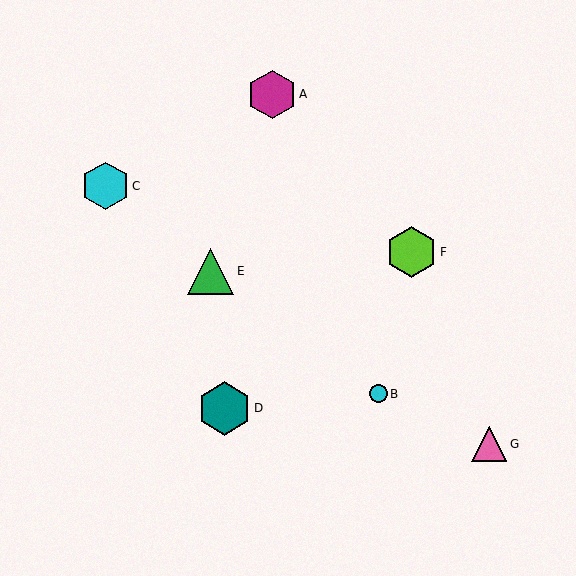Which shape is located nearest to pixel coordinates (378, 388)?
The cyan circle (labeled B) at (378, 394) is nearest to that location.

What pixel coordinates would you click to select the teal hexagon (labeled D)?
Click at (224, 408) to select the teal hexagon D.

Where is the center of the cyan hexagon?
The center of the cyan hexagon is at (105, 186).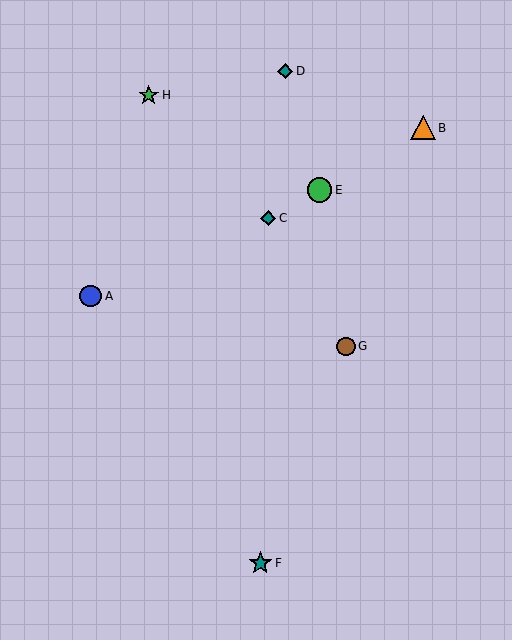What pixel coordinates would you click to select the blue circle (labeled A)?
Click at (91, 296) to select the blue circle A.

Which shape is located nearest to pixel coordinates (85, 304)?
The blue circle (labeled A) at (91, 296) is nearest to that location.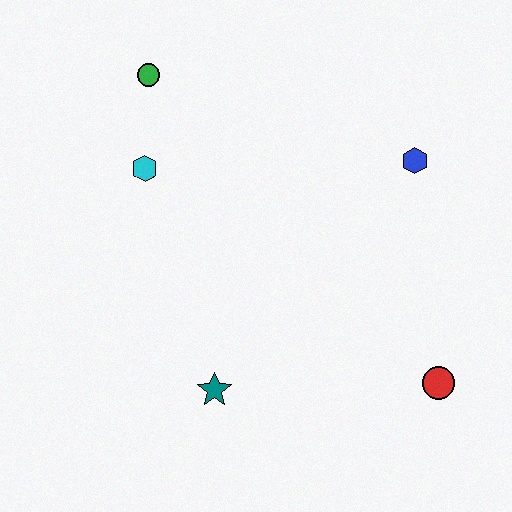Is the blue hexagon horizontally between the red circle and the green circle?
Yes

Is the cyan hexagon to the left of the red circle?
Yes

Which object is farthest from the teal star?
The green circle is farthest from the teal star.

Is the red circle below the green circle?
Yes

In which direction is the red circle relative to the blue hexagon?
The red circle is below the blue hexagon.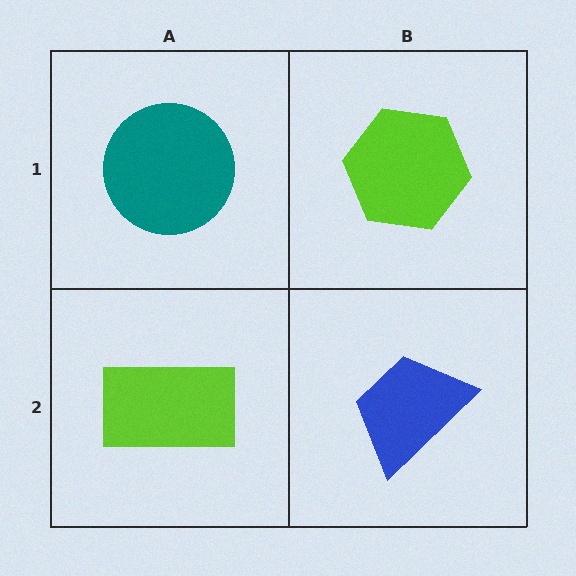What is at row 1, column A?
A teal circle.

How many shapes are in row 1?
2 shapes.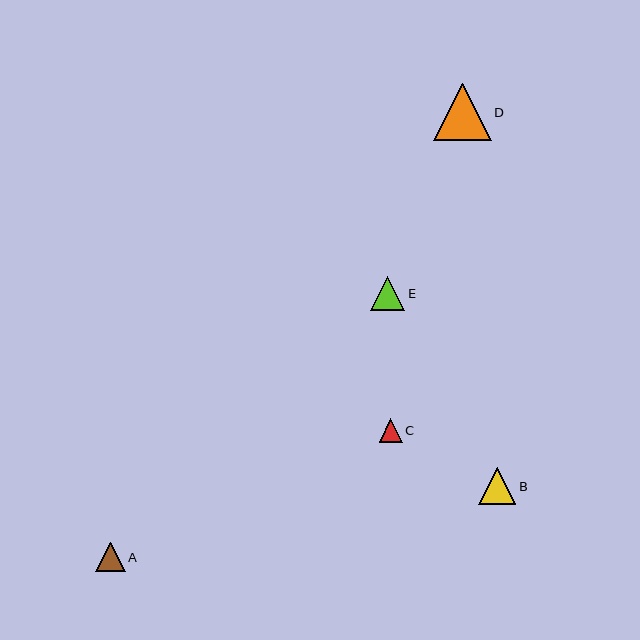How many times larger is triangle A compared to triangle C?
Triangle A is approximately 1.3 times the size of triangle C.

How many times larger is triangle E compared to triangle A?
Triangle E is approximately 1.2 times the size of triangle A.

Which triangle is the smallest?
Triangle C is the smallest with a size of approximately 23 pixels.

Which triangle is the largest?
Triangle D is the largest with a size of approximately 58 pixels.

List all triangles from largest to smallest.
From largest to smallest: D, B, E, A, C.